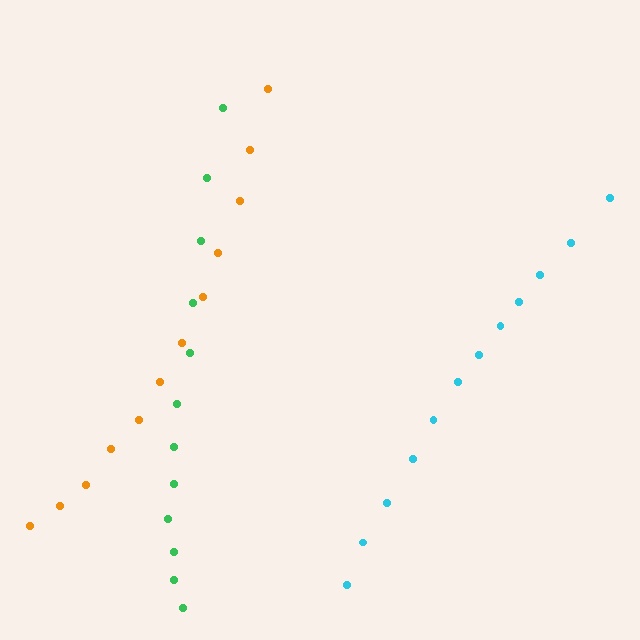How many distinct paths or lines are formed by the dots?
There are 3 distinct paths.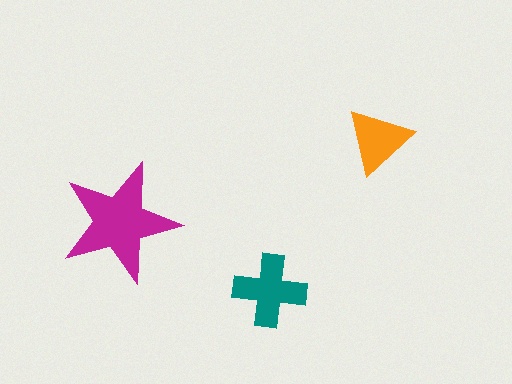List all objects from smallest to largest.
The orange triangle, the teal cross, the magenta star.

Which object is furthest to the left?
The magenta star is leftmost.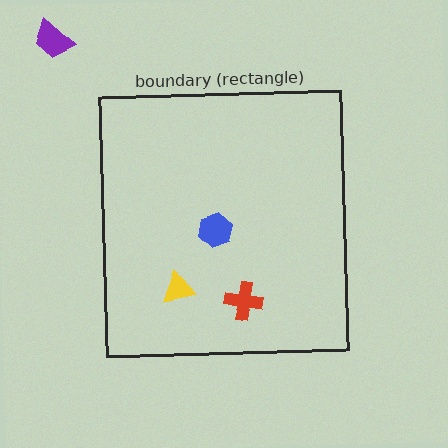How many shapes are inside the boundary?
3 inside, 1 outside.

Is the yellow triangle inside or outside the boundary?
Inside.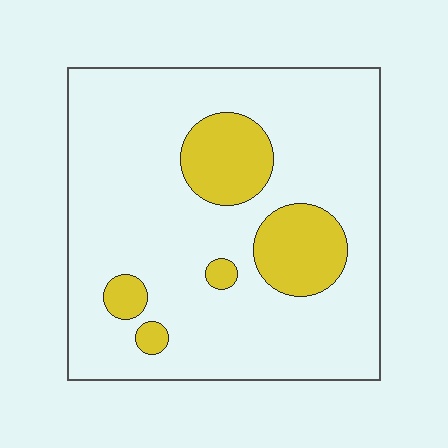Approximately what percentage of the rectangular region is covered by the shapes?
Approximately 20%.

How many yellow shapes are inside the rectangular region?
5.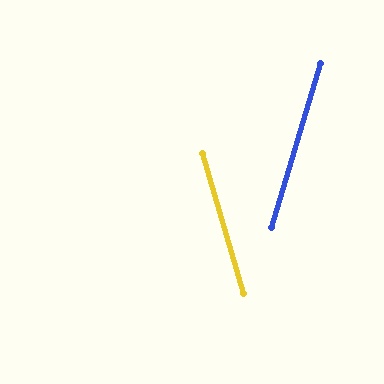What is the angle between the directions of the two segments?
Approximately 33 degrees.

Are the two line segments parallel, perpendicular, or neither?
Neither parallel nor perpendicular — they differ by about 33°.